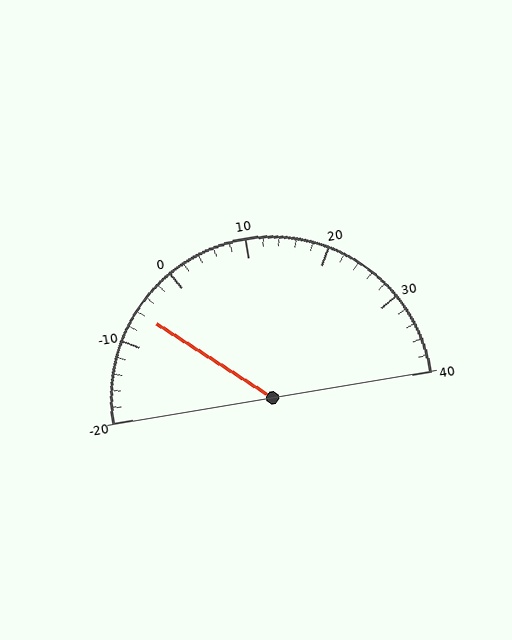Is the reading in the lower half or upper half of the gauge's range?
The reading is in the lower half of the range (-20 to 40).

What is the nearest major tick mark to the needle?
The nearest major tick mark is -10.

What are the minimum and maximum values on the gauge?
The gauge ranges from -20 to 40.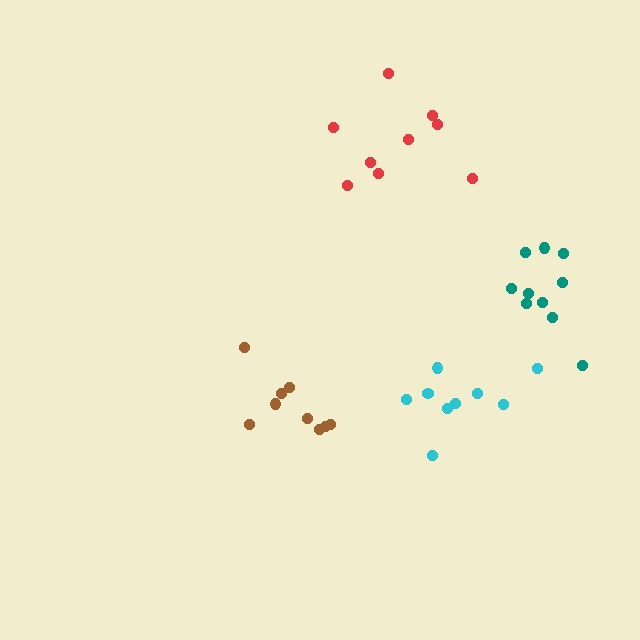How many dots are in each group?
Group 1: 9 dots, Group 2: 9 dots, Group 3: 10 dots, Group 4: 9 dots (37 total).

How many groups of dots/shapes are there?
There are 4 groups.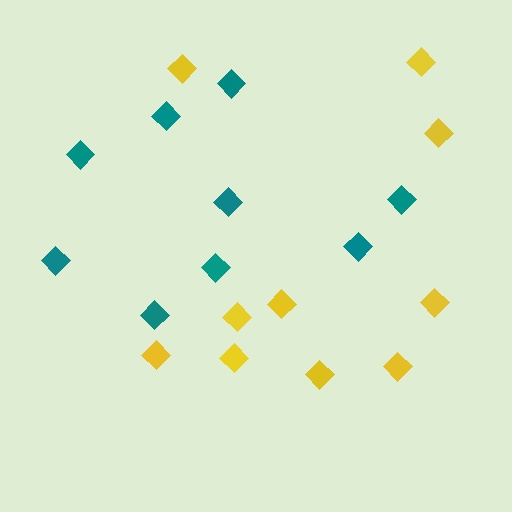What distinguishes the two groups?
There are 2 groups: one group of teal diamonds (9) and one group of yellow diamonds (10).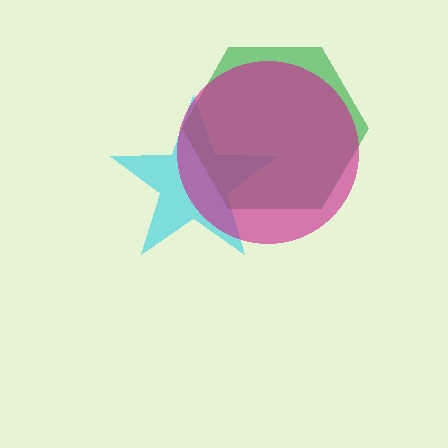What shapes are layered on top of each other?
The layered shapes are: a cyan star, a green hexagon, a magenta circle.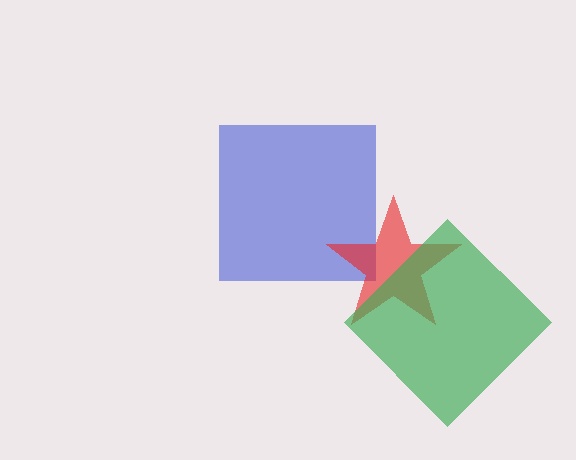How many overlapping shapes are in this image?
There are 3 overlapping shapes in the image.